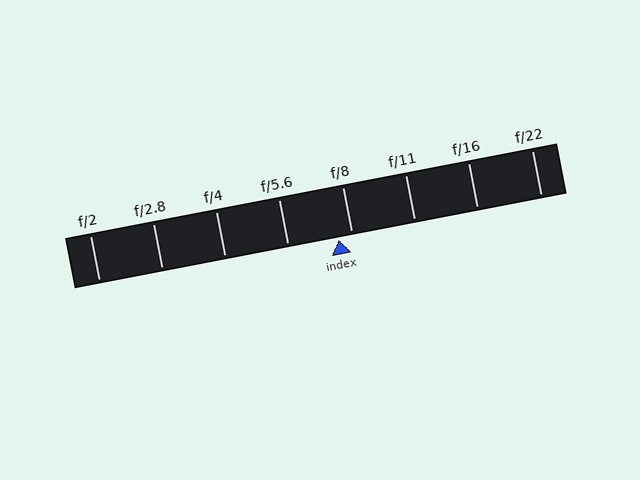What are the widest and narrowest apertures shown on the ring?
The widest aperture shown is f/2 and the narrowest is f/22.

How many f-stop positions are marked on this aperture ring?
There are 8 f-stop positions marked.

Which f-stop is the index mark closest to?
The index mark is closest to f/8.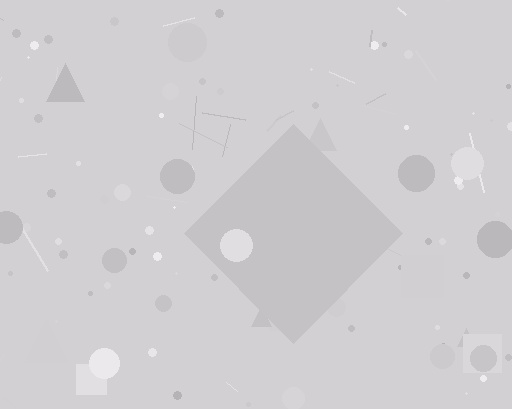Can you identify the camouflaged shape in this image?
The camouflaged shape is a diamond.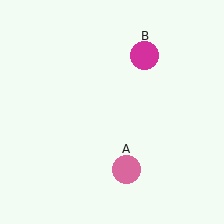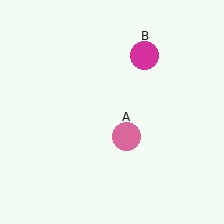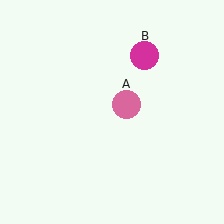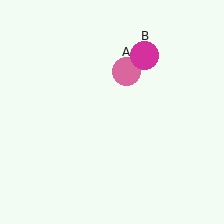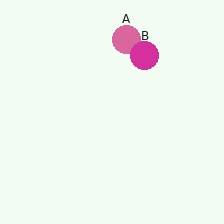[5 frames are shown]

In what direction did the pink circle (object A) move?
The pink circle (object A) moved up.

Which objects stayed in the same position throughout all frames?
Magenta circle (object B) remained stationary.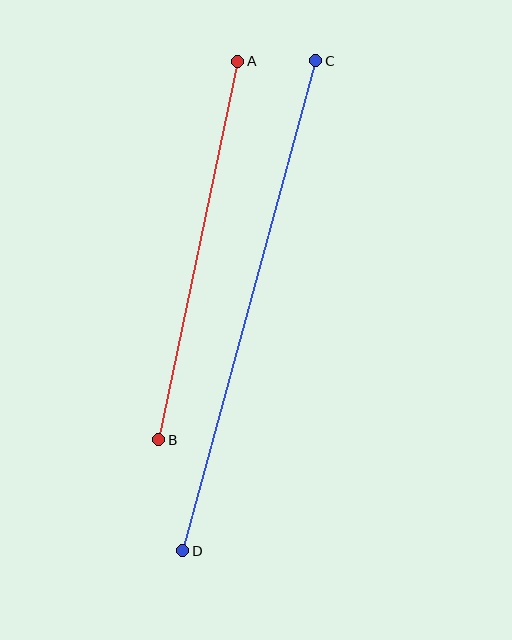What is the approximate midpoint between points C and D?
The midpoint is at approximately (249, 306) pixels.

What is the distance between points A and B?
The distance is approximately 386 pixels.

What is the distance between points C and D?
The distance is approximately 508 pixels.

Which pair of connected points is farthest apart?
Points C and D are farthest apart.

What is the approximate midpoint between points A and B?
The midpoint is at approximately (198, 251) pixels.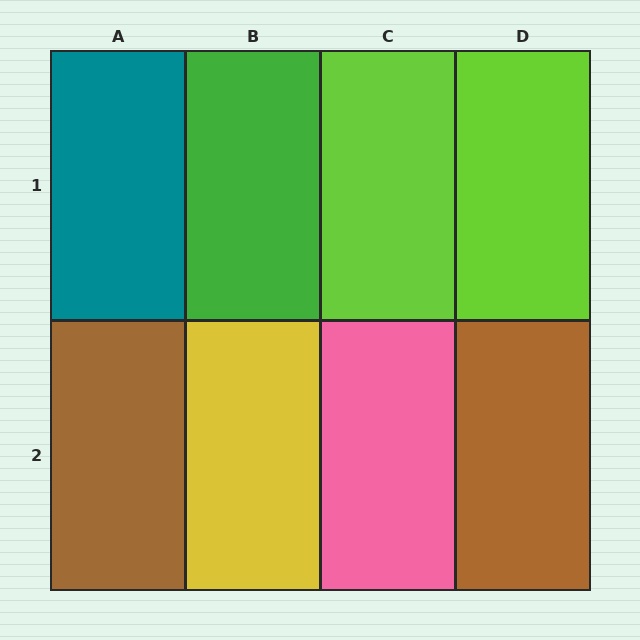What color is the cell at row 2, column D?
Brown.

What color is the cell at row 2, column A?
Brown.